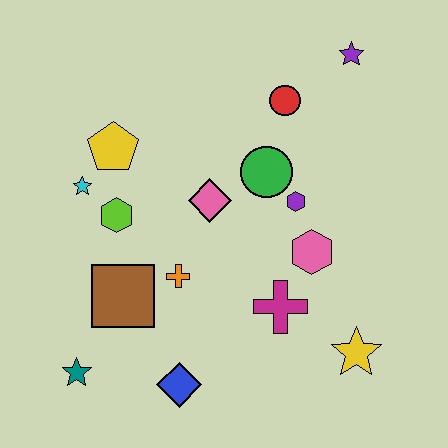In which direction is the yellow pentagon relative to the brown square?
The yellow pentagon is above the brown square.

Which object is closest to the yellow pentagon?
The cyan star is closest to the yellow pentagon.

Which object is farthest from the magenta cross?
The purple star is farthest from the magenta cross.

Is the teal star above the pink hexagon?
No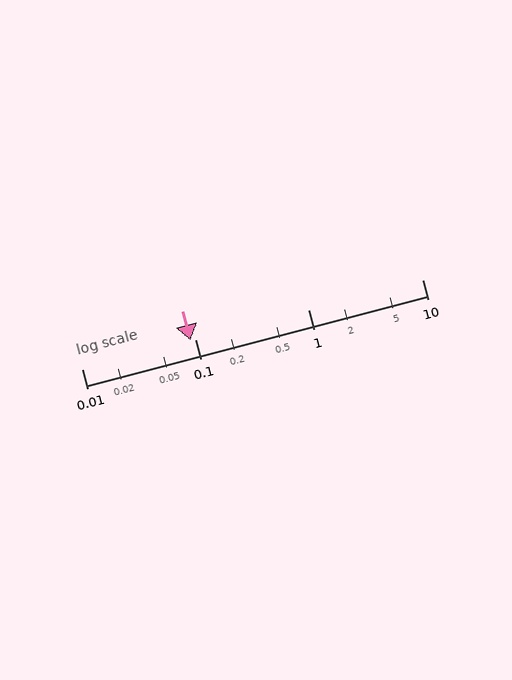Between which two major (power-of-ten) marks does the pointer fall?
The pointer is between 0.01 and 0.1.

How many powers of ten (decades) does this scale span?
The scale spans 3 decades, from 0.01 to 10.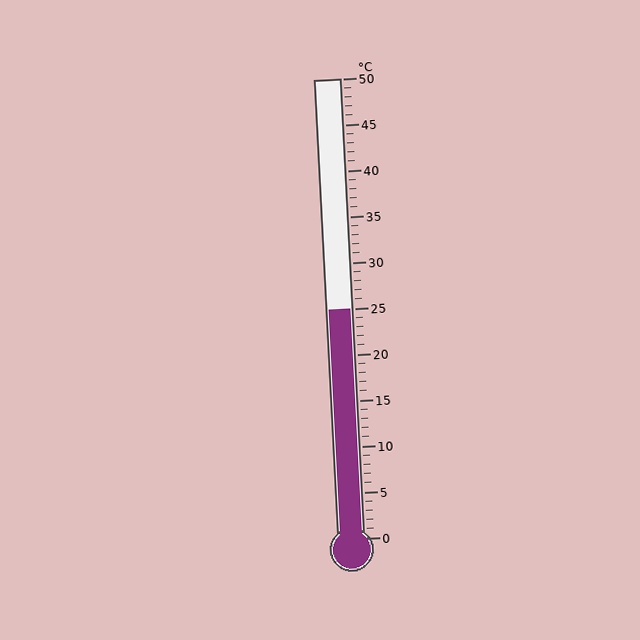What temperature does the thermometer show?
The thermometer shows approximately 25°C.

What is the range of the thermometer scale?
The thermometer scale ranges from 0°C to 50°C.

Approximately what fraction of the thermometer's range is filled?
The thermometer is filled to approximately 50% of its range.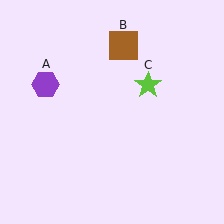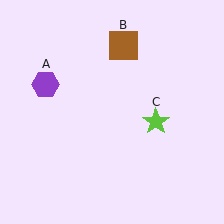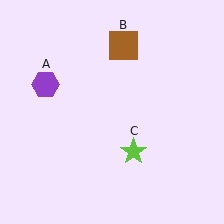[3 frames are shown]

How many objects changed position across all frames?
1 object changed position: lime star (object C).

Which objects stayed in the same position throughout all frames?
Purple hexagon (object A) and brown square (object B) remained stationary.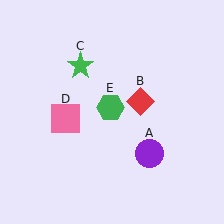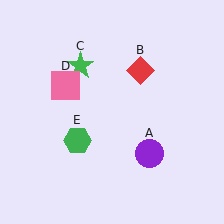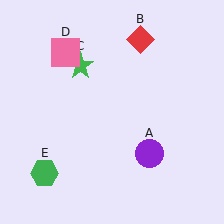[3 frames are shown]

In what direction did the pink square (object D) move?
The pink square (object D) moved up.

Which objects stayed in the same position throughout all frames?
Purple circle (object A) and green star (object C) remained stationary.